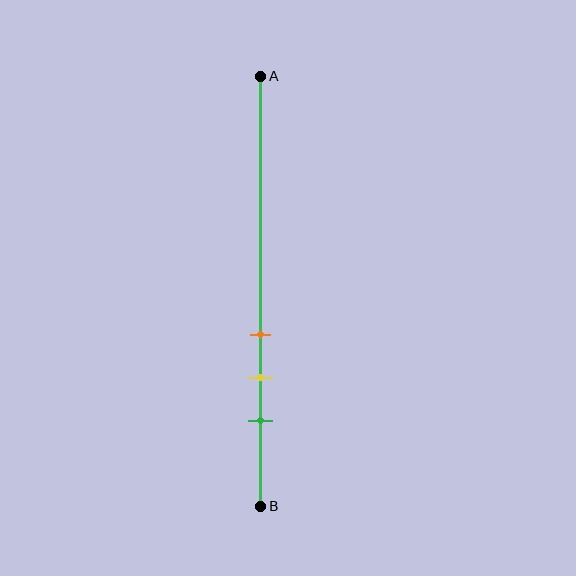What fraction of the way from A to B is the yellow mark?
The yellow mark is approximately 70% (0.7) of the way from A to B.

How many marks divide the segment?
There are 3 marks dividing the segment.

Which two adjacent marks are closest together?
The orange and yellow marks are the closest adjacent pair.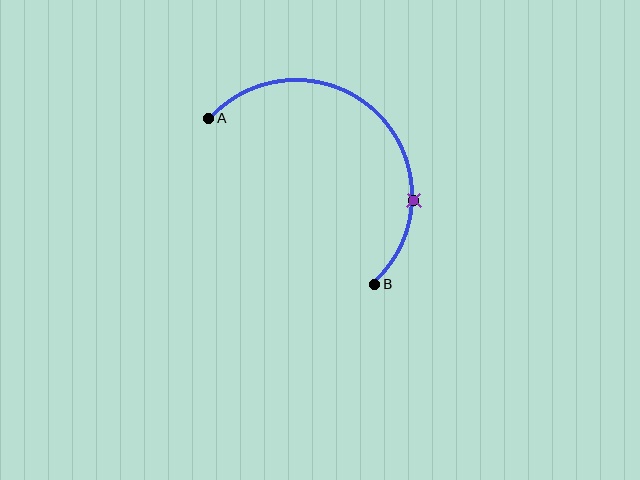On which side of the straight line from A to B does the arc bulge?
The arc bulges above and to the right of the straight line connecting A and B.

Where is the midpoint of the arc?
The arc midpoint is the point on the curve farthest from the straight line joining A and B. It sits above and to the right of that line.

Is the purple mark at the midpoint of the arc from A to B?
No. The purple mark lies on the arc but is closer to endpoint B. The arc midpoint would be at the point on the curve equidistant along the arc from both A and B.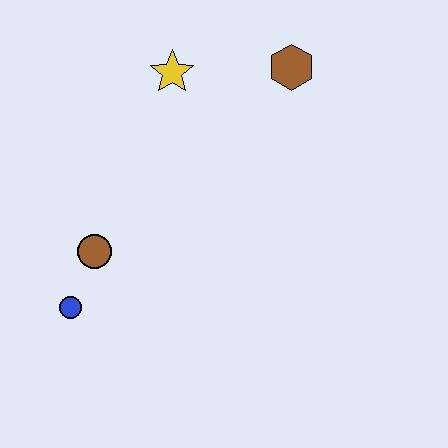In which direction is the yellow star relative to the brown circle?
The yellow star is above the brown circle.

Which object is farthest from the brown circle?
The brown hexagon is farthest from the brown circle.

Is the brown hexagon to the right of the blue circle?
Yes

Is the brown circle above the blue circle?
Yes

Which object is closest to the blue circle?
The brown circle is closest to the blue circle.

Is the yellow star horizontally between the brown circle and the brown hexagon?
Yes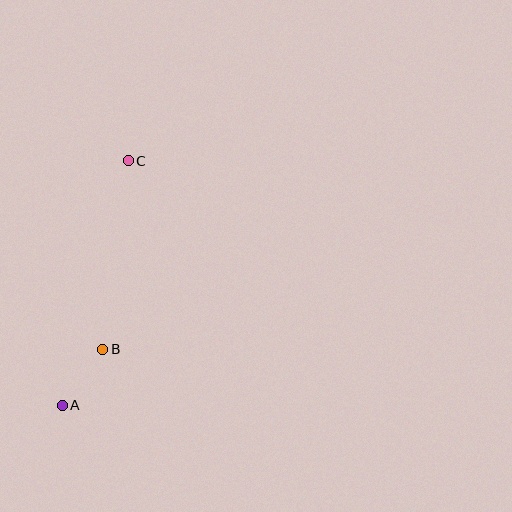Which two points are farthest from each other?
Points A and C are farthest from each other.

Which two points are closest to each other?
Points A and B are closest to each other.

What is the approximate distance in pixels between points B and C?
The distance between B and C is approximately 191 pixels.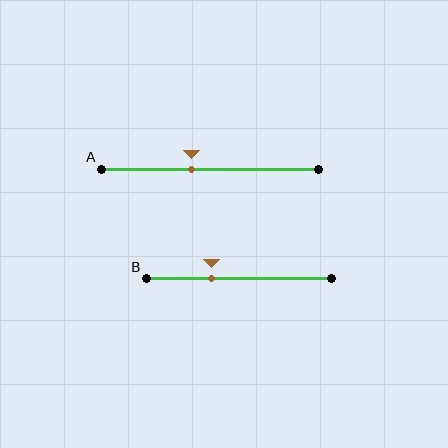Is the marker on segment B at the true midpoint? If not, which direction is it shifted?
No, the marker on segment B is shifted to the left by about 15% of the segment length.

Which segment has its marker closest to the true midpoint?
Segment A has its marker closest to the true midpoint.